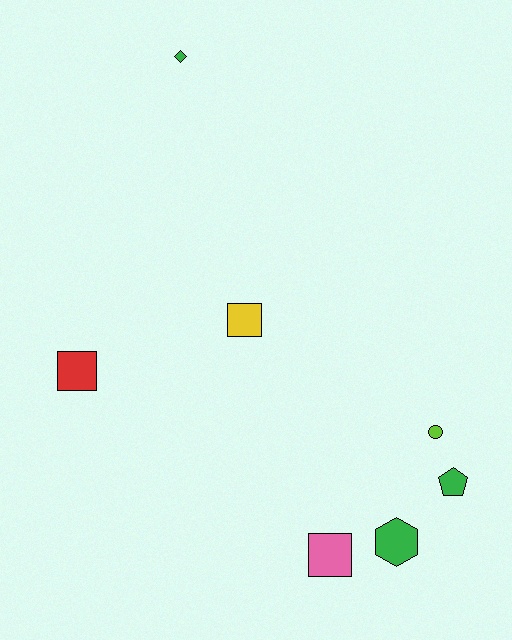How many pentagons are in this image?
There is 1 pentagon.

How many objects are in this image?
There are 7 objects.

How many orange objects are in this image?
There are no orange objects.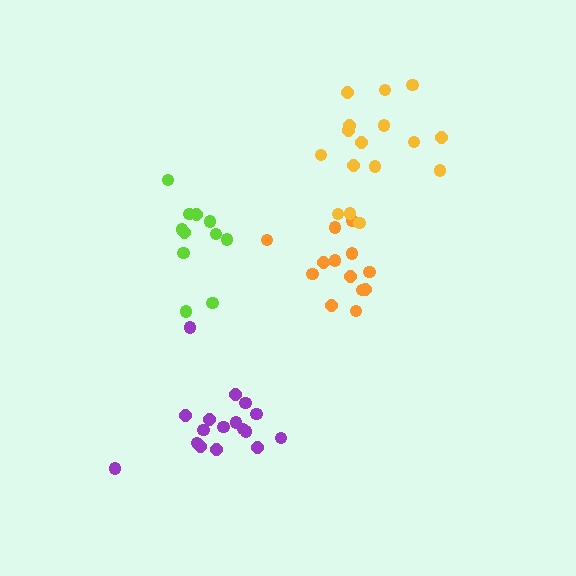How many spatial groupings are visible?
There are 4 spatial groupings.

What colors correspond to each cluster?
The clusters are colored: orange, yellow, purple, lime.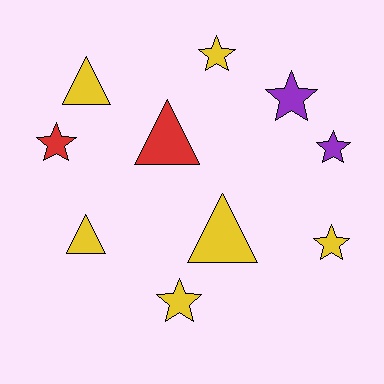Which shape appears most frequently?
Star, with 6 objects.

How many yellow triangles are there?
There are 3 yellow triangles.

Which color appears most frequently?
Yellow, with 6 objects.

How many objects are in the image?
There are 10 objects.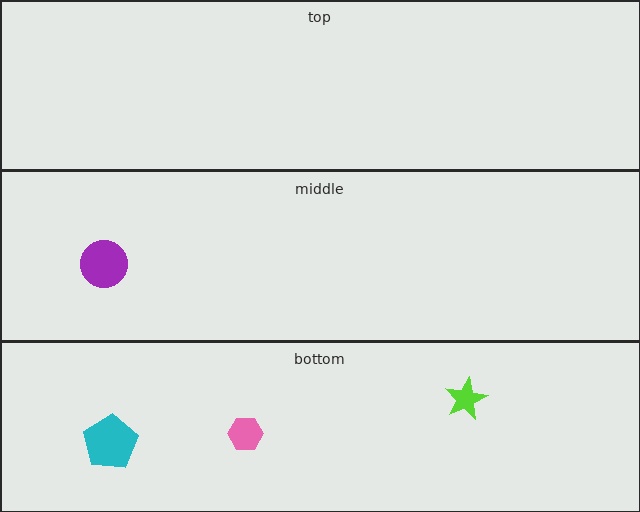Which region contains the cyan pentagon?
The bottom region.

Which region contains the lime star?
The bottom region.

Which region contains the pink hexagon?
The bottom region.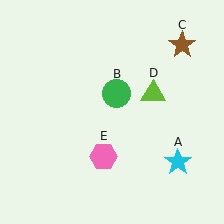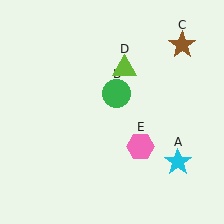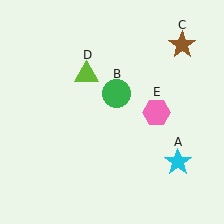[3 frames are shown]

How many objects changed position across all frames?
2 objects changed position: lime triangle (object D), pink hexagon (object E).